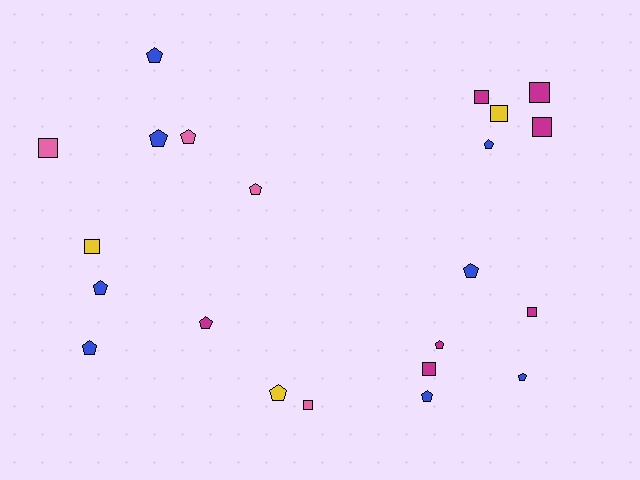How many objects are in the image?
There are 22 objects.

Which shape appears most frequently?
Pentagon, with 13 objects.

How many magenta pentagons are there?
There are 2 magenta pentagons.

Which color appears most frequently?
Blue, with 8 objects.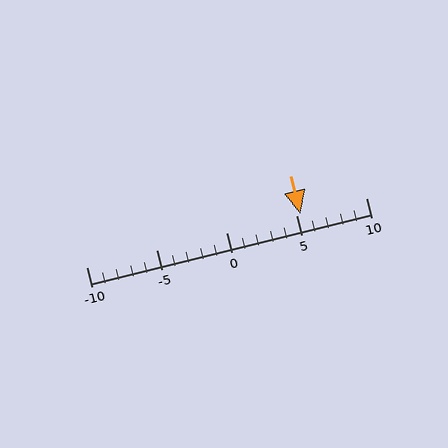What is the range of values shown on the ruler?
The ruler shows values from -10 to 10.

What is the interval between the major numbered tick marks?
The major tick marks are spaced 5 units apart.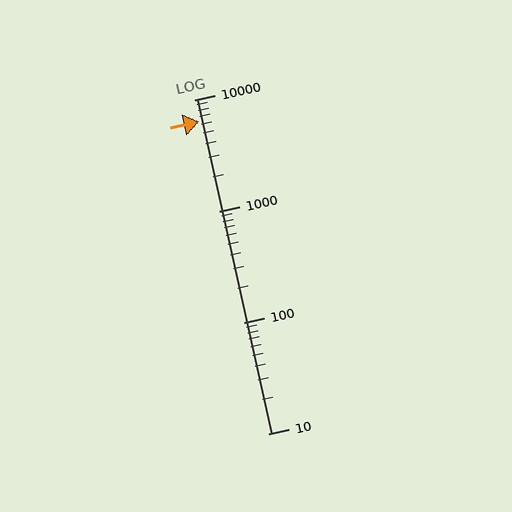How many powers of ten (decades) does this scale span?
The scale spans 3 decades, from 10 to 10000.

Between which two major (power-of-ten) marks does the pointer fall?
The pointer is between 1000 and 10000.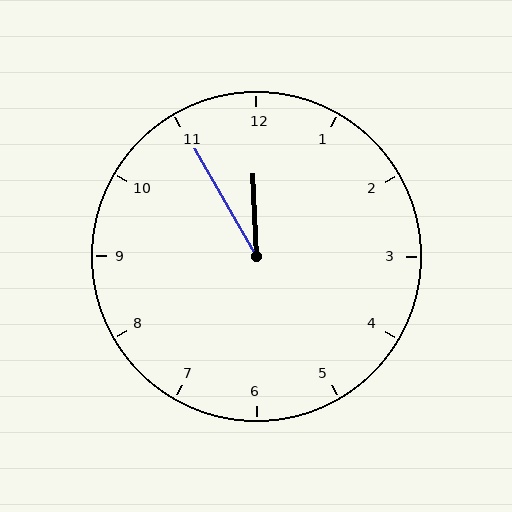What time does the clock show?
11:55.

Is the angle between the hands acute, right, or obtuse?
It is acute.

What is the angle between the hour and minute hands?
Approximately 28 degrees.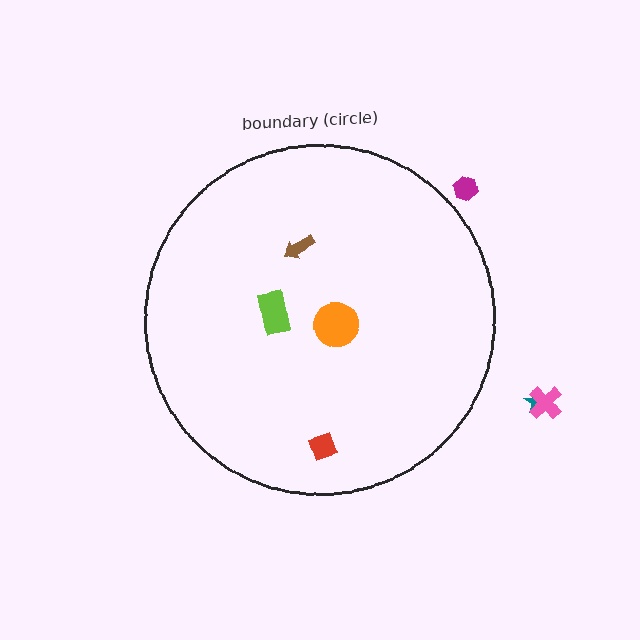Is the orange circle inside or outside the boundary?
Inside.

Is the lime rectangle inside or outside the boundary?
Inside.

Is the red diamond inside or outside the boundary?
Inside.